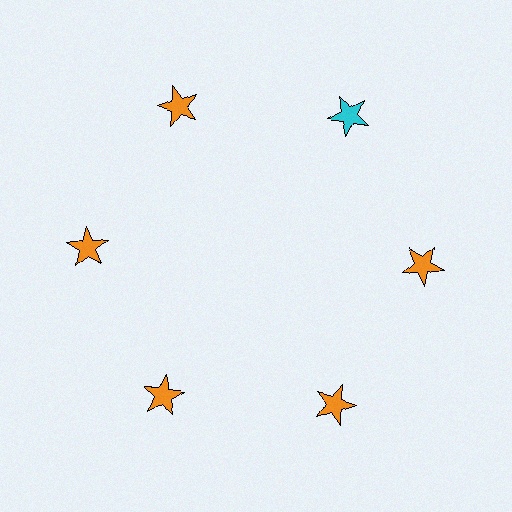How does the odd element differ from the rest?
It has a different color: cyan instead of orange.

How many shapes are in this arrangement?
There are 6 shapes arranged in a ring pattern.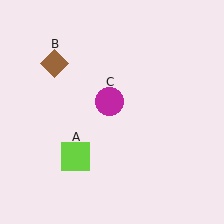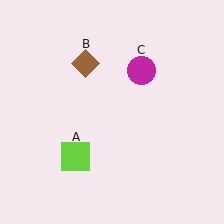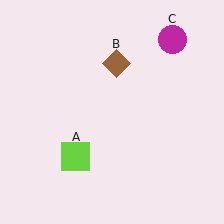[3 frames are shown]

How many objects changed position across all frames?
2 objects changed position: brown diamond (object B), magenta circle (object C).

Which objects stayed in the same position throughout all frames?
Lime square (object A) remained stationary.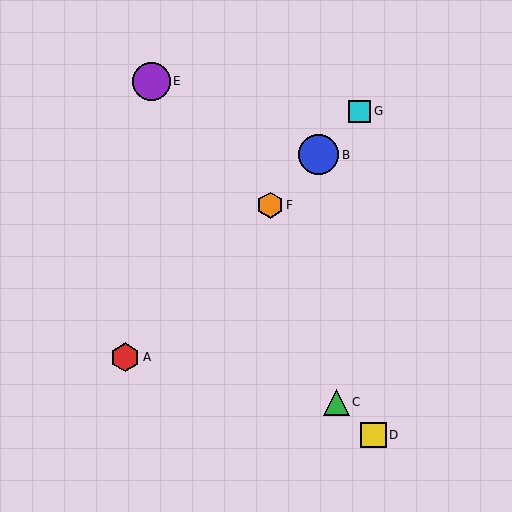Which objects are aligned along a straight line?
Objects A, B, F, G are aligned along a straight line.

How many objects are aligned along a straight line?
4 objects (A, B, F, G) are aligned along a straight line.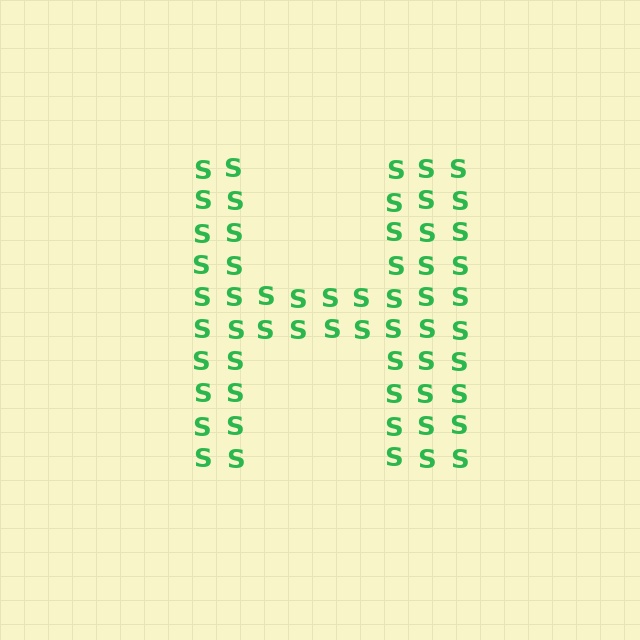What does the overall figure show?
The overall figure shows the letter H.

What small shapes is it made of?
It is made of small letter S's.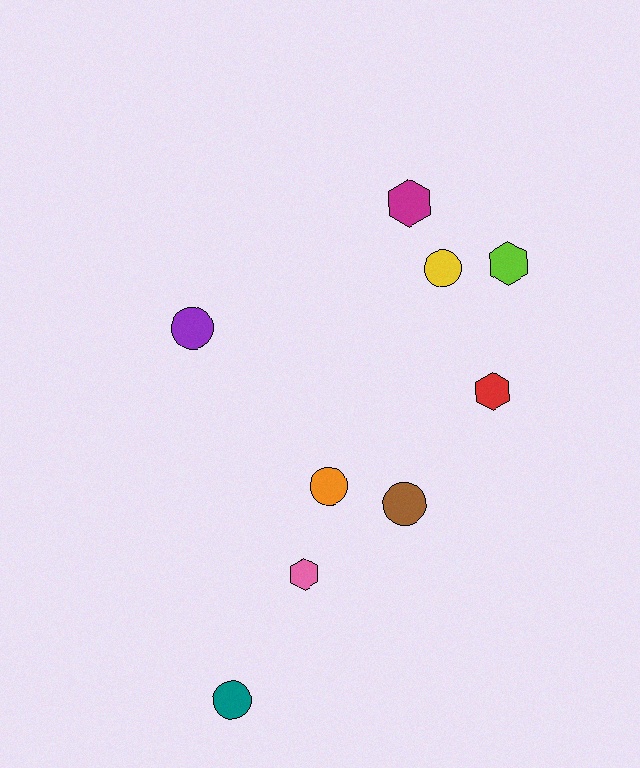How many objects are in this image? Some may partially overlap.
There are 9 objects.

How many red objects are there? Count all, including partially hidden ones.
There is 1 red object.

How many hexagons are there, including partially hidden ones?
There are 4 hexagons.